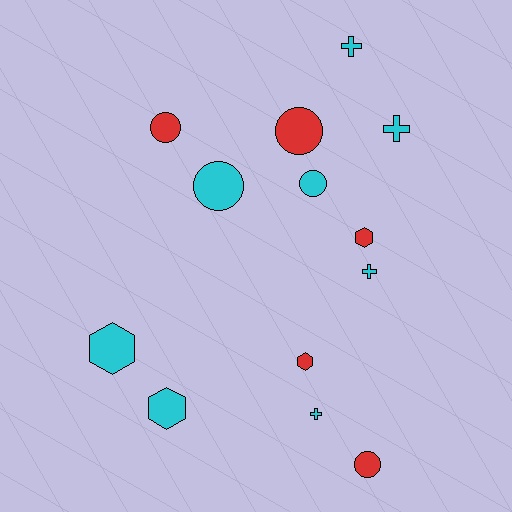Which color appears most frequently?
Cyan, with 8 objects.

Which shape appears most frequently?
Circle, with 5 objects.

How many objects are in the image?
There are 13 objects.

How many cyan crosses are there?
There are 4 cyan crosses.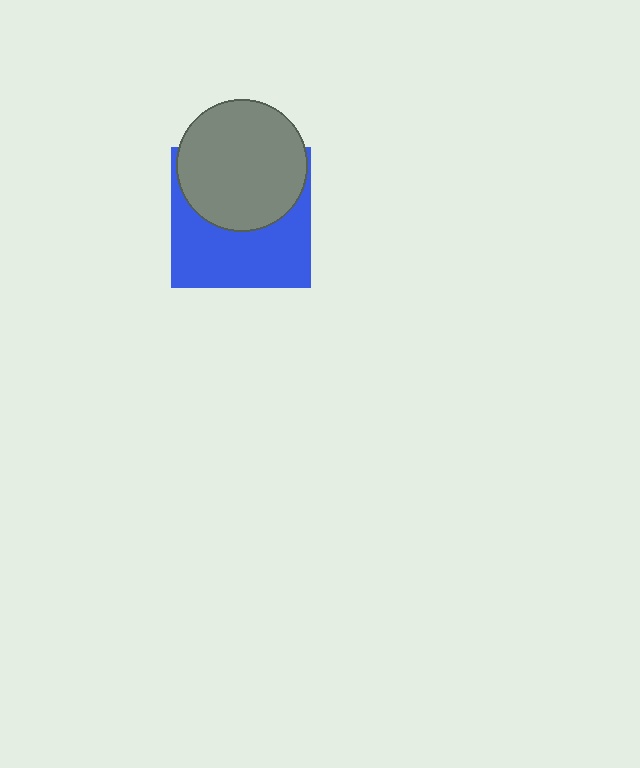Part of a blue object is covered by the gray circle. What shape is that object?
It is a square.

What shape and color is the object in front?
The object in front is a gray circle.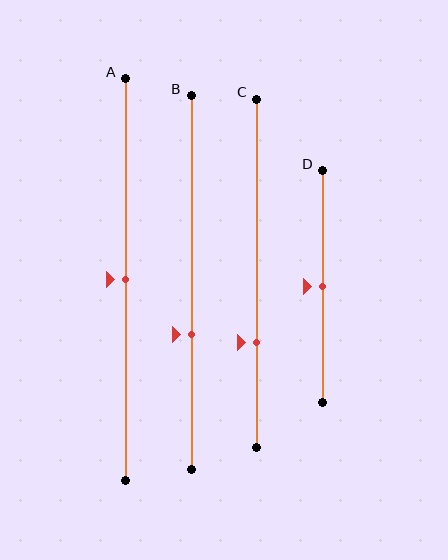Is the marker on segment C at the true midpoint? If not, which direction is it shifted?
No, the marker on segment C is shifted downward by about 20% of the segment length.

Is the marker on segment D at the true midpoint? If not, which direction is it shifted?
Yes, the marker on segment D is at the true midpoint.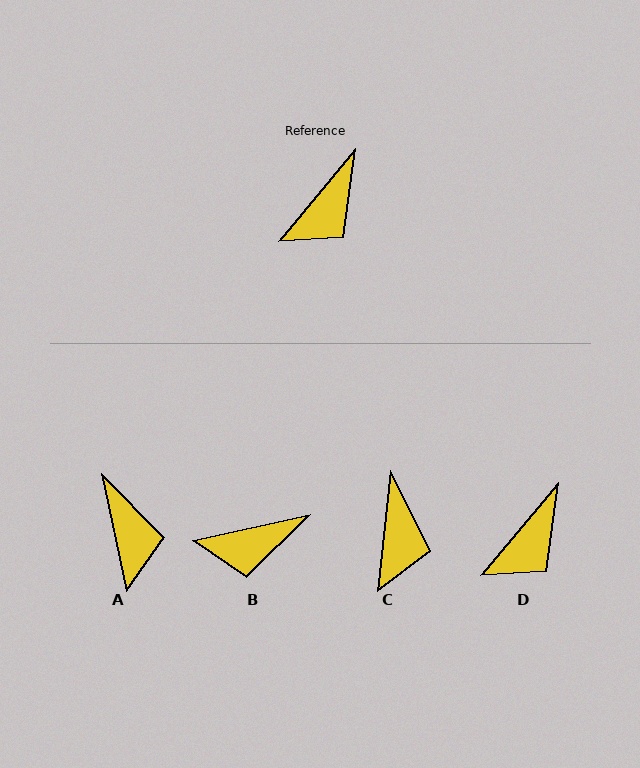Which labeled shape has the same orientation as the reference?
D.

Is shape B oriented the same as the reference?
No, it is off by about 38 degrees.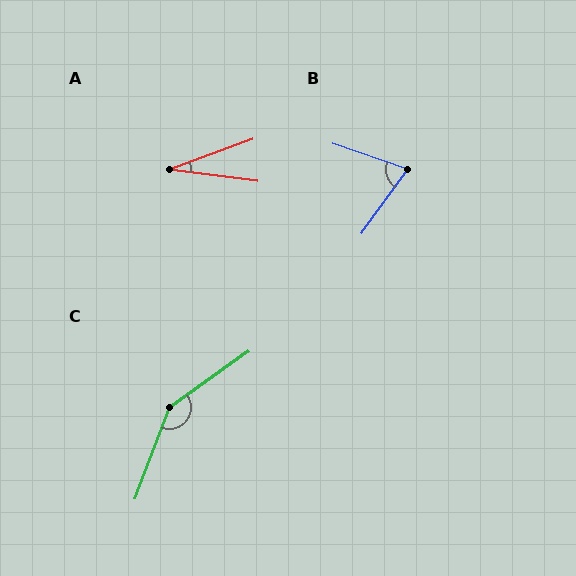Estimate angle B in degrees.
Approximately 73 degrees.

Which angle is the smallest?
A, at approximately 28 degrees.